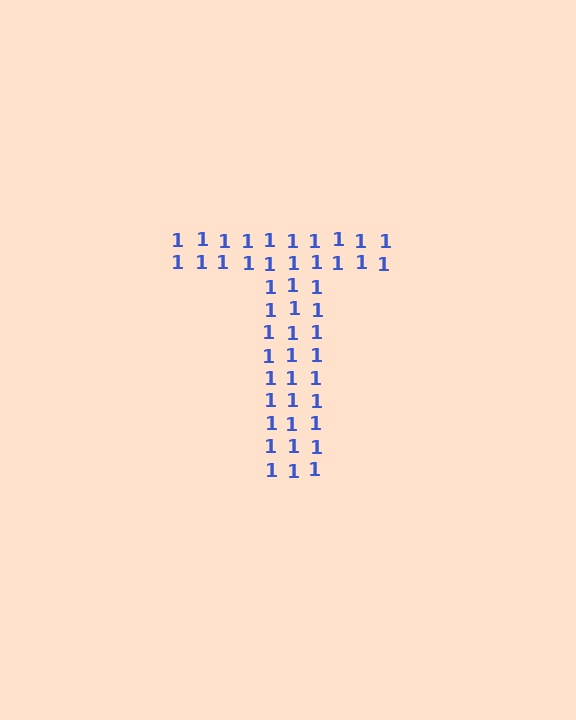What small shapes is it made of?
It is made of small digit 1's.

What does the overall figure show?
The overall figure shows the letter T.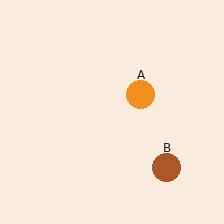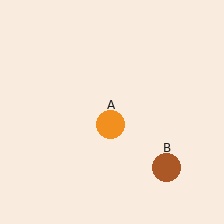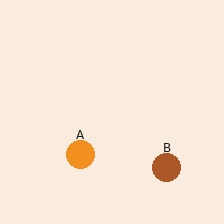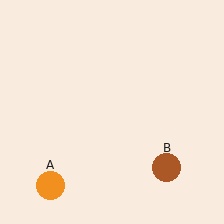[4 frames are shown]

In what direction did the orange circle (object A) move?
The orange circle (object A) moved down and to the left.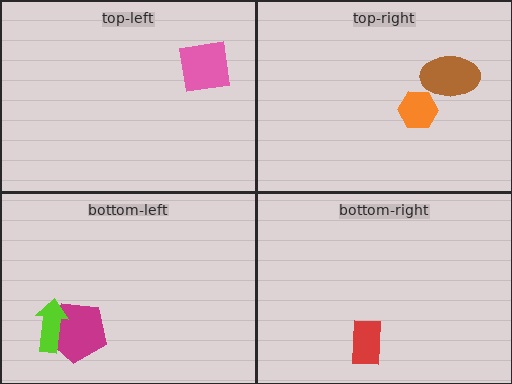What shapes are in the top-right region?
The brown ellipse, the orange hexagon.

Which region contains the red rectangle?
The bottom-right region.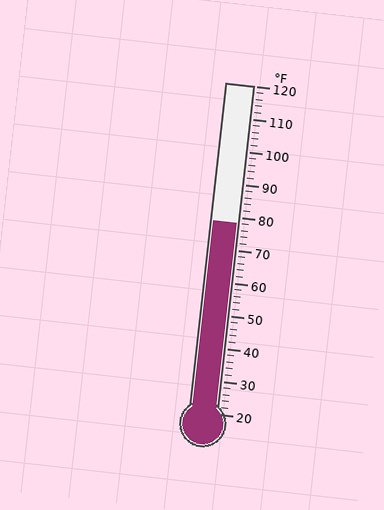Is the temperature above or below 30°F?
The temperature is above 30°F.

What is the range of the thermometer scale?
The thermometer scale ranges from 20°F to 120°F.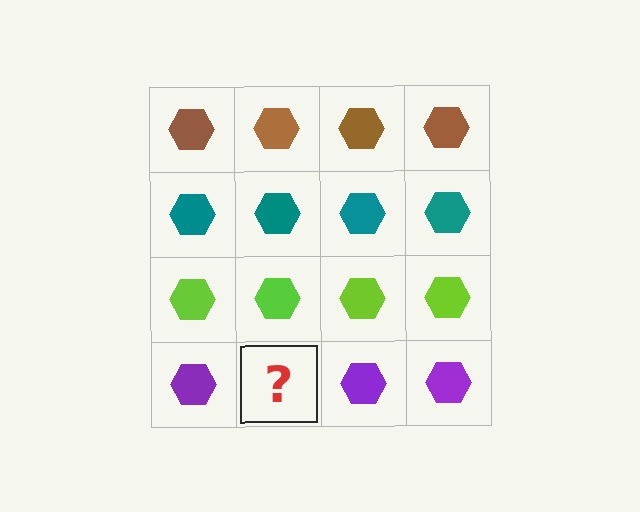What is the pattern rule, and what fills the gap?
The rule is that each row has a consistent color. The gap should be filled with a purple hexagon.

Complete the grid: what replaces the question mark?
The question mark should be replaced with a purple hexagon.